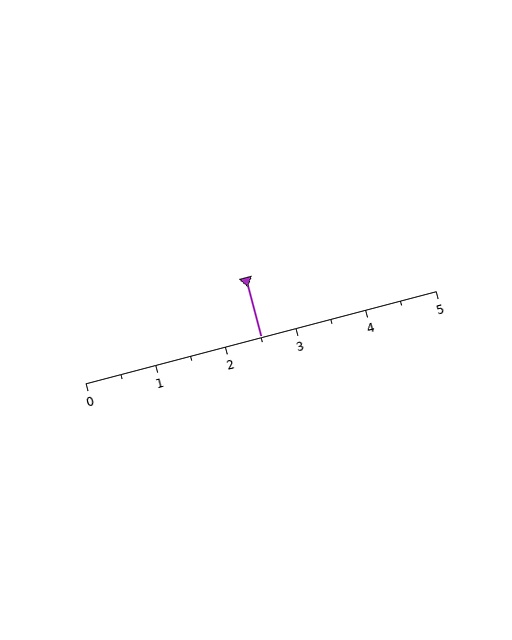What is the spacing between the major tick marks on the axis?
The major ticks are spaced 1 apart.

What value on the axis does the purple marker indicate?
The marker indicates approximately 2.5.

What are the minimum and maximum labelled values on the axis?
The axis runs from 0 to 5.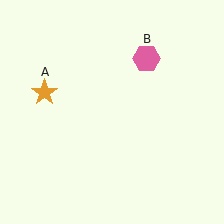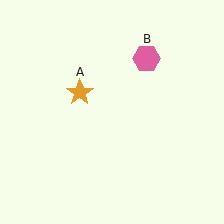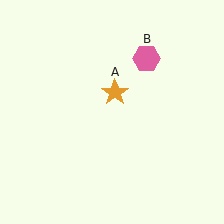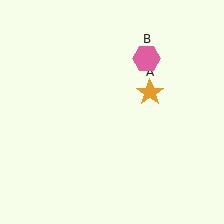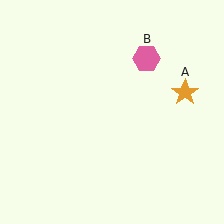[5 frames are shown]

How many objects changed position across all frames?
1 object changed position: orange star (object A).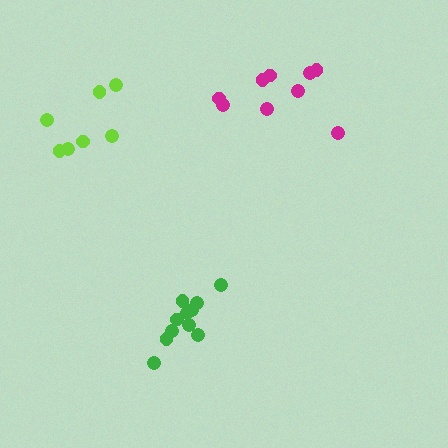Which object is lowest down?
The green cluster is bottommost.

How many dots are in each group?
Group 1: 7 dots, Group 2: 11 dots, Group 3: 9 dots (27 total).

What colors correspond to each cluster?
The clusters are colored: lime, green, magenta.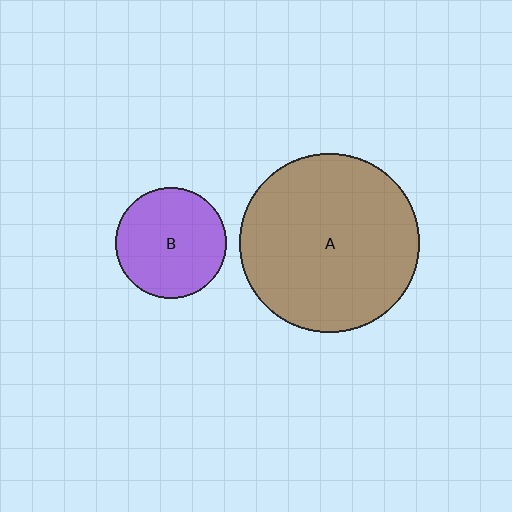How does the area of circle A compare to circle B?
Approximately 2.6 times.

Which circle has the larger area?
Circle A (brown).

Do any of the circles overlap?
No, none of the circles overlap.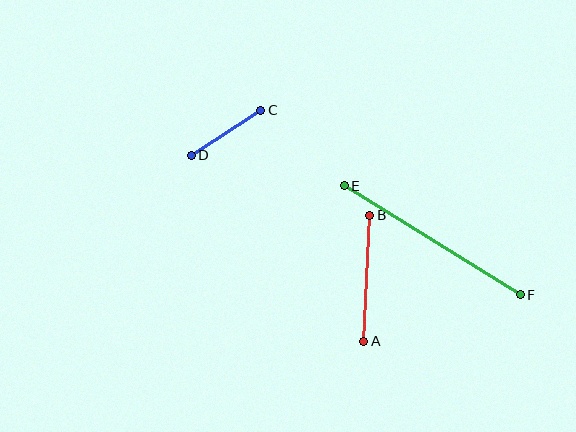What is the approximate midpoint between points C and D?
The midpoint is at approximately (226, 133) pixels.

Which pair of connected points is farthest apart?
Points E and F are farthest apart.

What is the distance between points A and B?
The distance is approximately 126 pixels.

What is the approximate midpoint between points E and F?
The midpoint is at approximately (432, 240) pixels.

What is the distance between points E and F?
The distance is approximately 207 pixels.